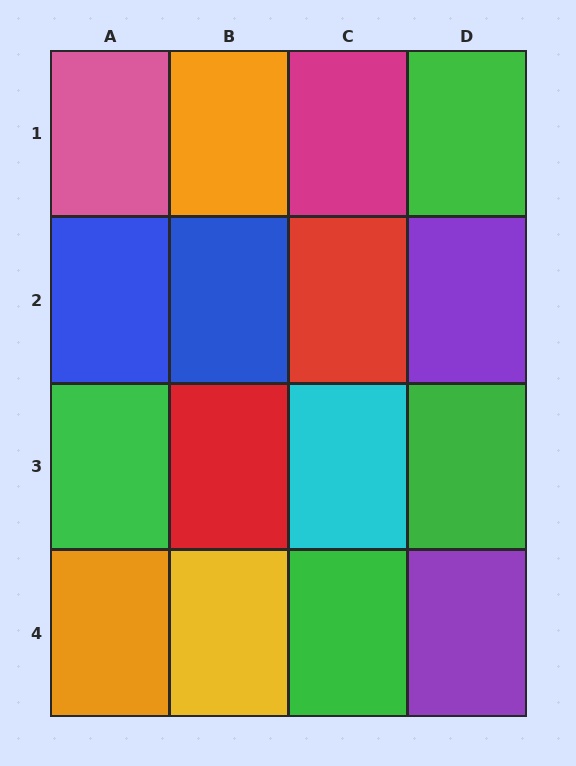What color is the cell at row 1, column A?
Pink.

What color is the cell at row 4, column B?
Yellow.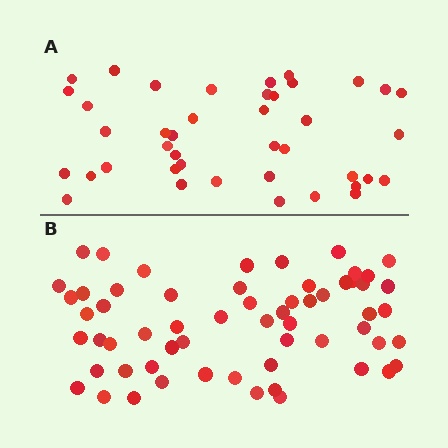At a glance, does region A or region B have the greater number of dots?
Region B (the bottom region) has more dots.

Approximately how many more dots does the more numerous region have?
Region B has approximately 20 more dots than region A.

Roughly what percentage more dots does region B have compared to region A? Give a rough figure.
About 45% more.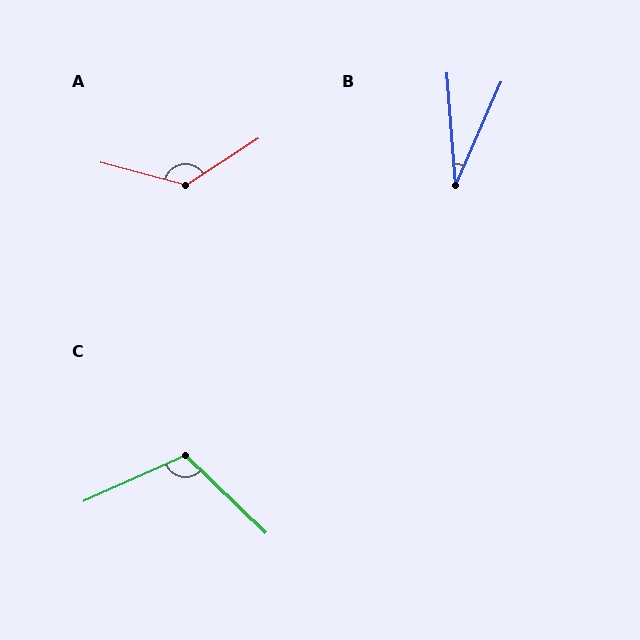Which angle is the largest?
A, at approximately 132 degrees.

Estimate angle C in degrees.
Approximately 112 degrees.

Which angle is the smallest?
B, at approximately 28 degrees.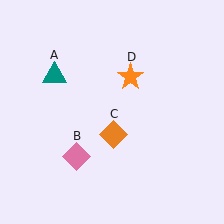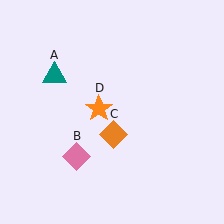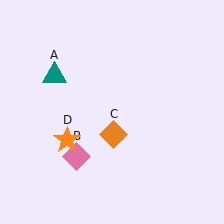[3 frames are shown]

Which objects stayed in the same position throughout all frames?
Teal triangle (object A) and pink diamond (object B) and orange diamond (object C) remained stationary.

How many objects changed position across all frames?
1 object changed position: orange star (object D).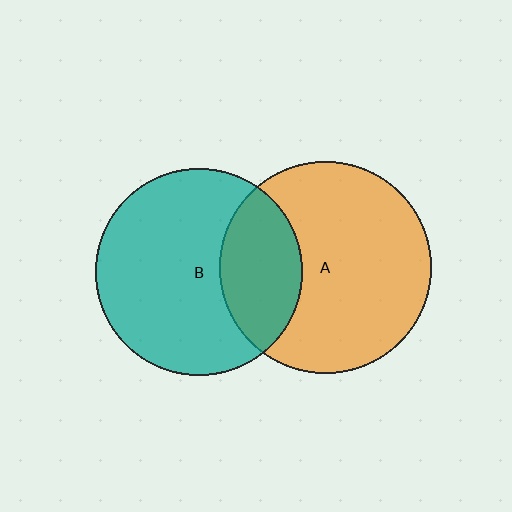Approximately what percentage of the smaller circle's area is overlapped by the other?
Approximately 30%.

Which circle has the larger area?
Circle A (orange).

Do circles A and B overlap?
Yes.